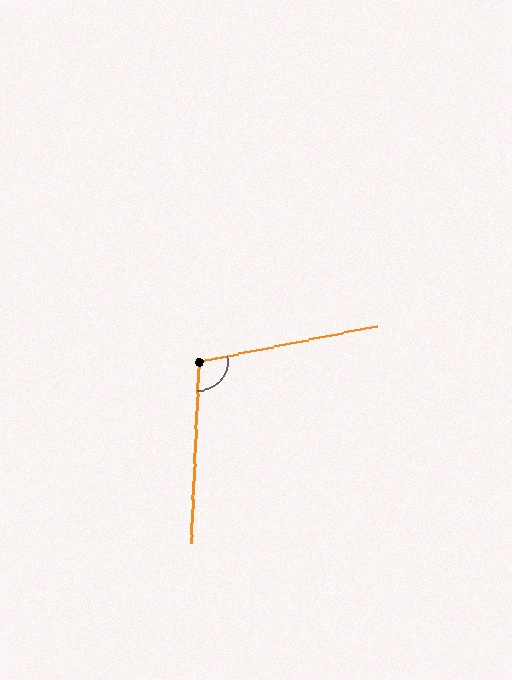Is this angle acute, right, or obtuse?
It is obtuse.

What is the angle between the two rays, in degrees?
Approximately 104 degrees.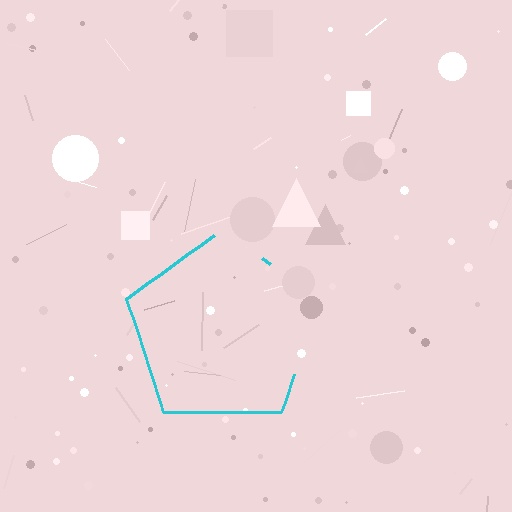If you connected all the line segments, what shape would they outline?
They would outline a pentagon.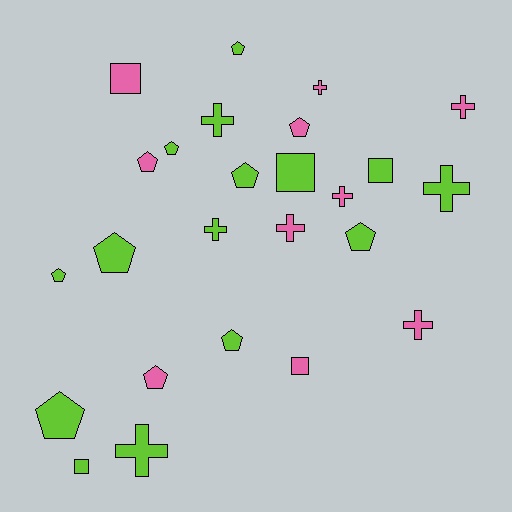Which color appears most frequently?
Lime, with 15 objects.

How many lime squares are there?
There are 3 lime squares.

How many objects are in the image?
There are 25 objects.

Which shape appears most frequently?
Pentagon, with 11 objects.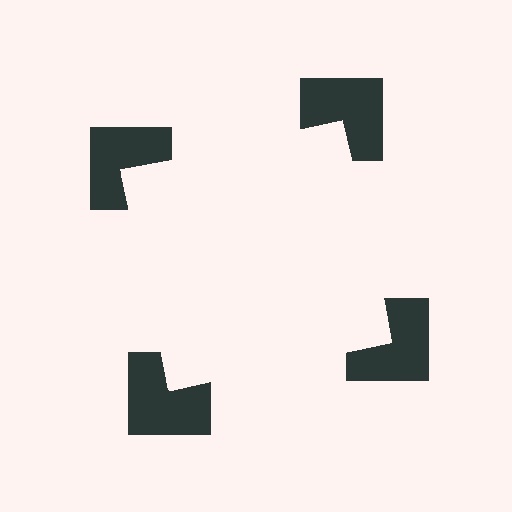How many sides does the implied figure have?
4 sides.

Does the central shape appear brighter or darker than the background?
It typically appears slightly brighter than the background, even though no actual brightness change is drawn.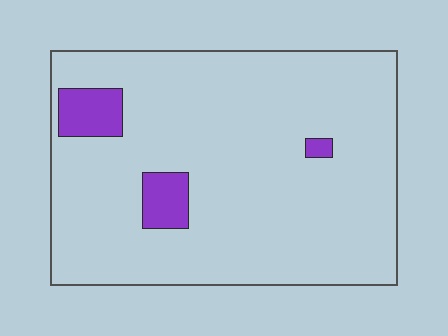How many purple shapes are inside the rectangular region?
3.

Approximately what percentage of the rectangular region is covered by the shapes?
Approximately 10%.